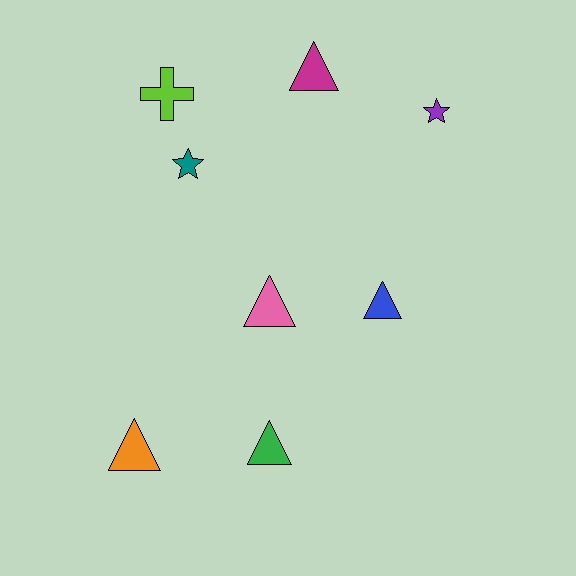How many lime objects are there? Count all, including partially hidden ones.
There is 1 lime object.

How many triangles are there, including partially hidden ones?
There are 5 triangles.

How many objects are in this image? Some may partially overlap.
There are 8 objects.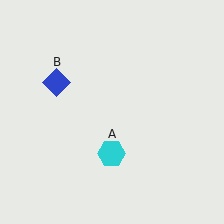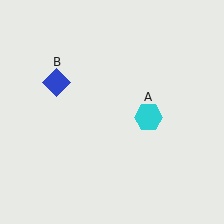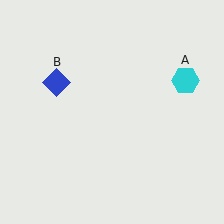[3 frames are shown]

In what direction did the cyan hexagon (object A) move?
The cyan hexagon (object A) moved up and to the right.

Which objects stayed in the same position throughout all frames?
Blue diamond (object B) remained stationary.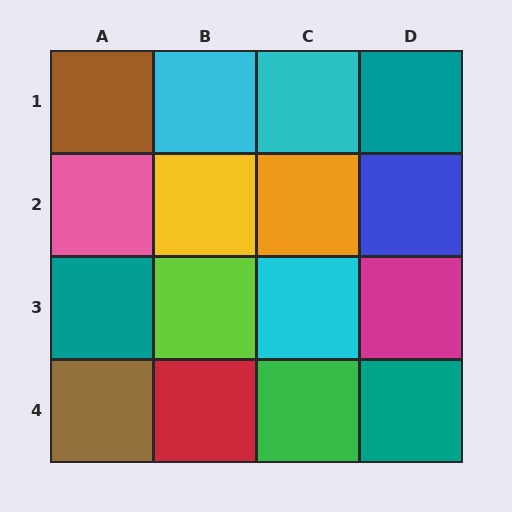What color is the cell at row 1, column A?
Brown.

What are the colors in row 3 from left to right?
Teal, lime, cyan, magenta.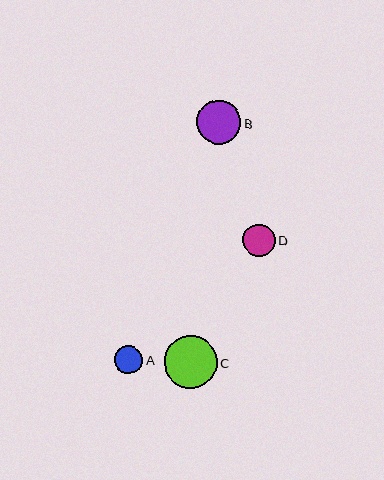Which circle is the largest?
Circle C is the largest with a size of approximately 53 pixels.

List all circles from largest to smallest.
From largest to smallest: C, B, D, A.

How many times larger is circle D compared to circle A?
Circle D is approximately 1.1 times the size of circle A.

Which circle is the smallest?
Circle A is the smallest with a size of approximately 29 pixels.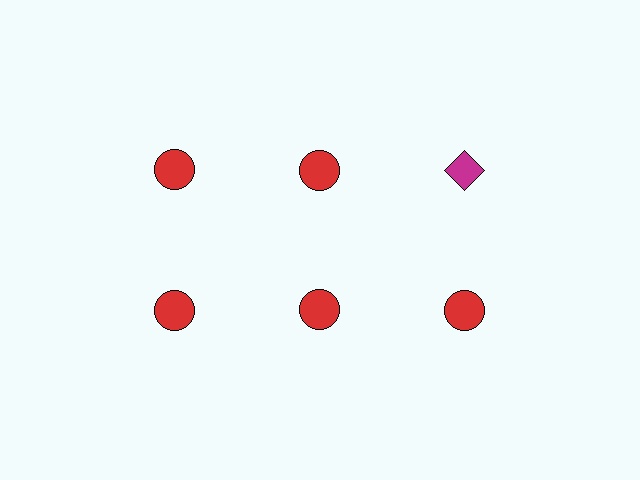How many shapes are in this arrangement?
There are 6 shapes arranged in a grid pattern.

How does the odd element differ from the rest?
It differs in both color (magenta instead of red) and shape (diamond instead of circle).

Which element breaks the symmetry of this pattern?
The magenta diamond in the top row, center column breaks the symmetry. All other shapes are red circles.